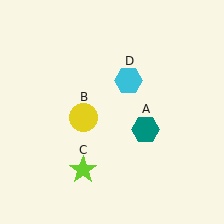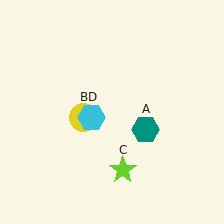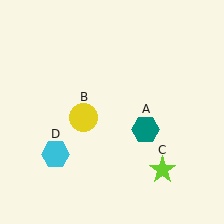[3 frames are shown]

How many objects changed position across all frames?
2 objects changed position: lime star (object C), cyan hexagon (object D).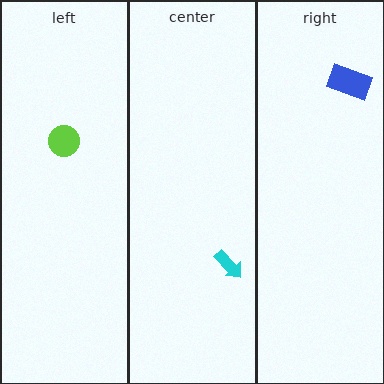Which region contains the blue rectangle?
The right region.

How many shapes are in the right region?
1.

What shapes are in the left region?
The lime circle.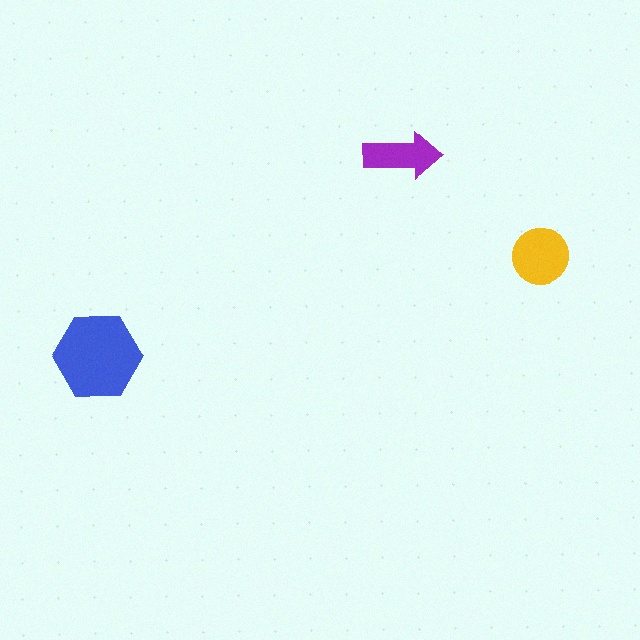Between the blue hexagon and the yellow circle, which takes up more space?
The blue hexagon.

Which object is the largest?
The blue hexagon.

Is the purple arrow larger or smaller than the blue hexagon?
Smaller.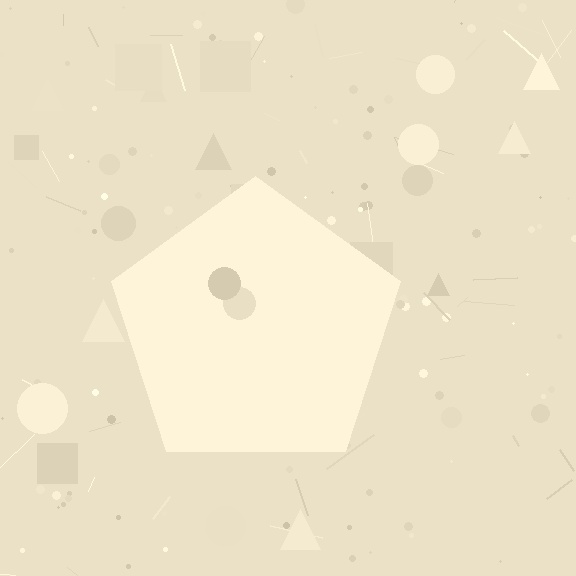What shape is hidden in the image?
A pentagon is hidden in the image.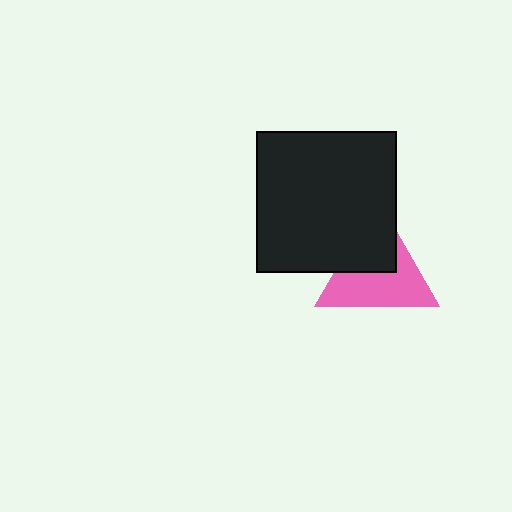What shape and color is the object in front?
The object in front is a black square.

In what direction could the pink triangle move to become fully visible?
The pink triangle could move toward the lower-right. That would shift it out from behind the black square entirely.